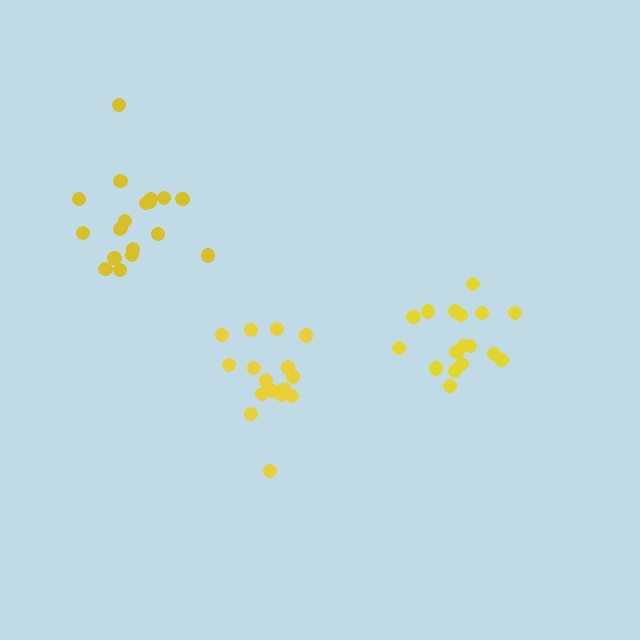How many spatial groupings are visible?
There are 3 spatial groupings.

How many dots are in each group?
Group 1: 16 dots, Group 2: 18 dots, Group 3: 19 dots (53 total).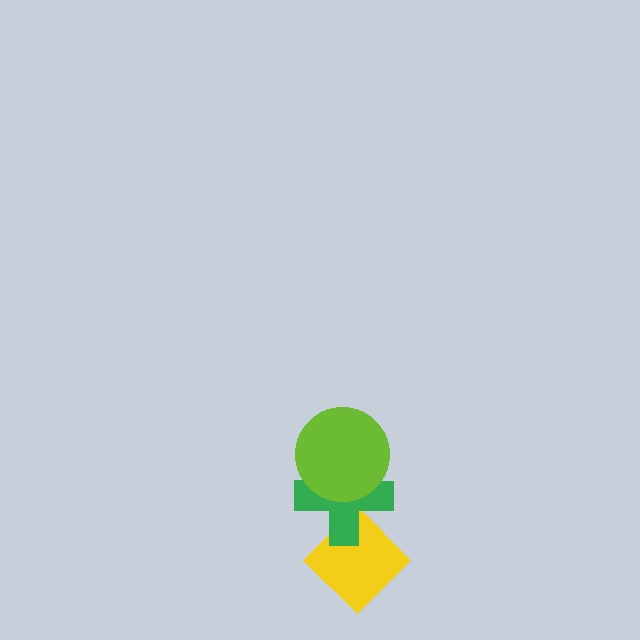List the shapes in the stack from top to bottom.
From top to bottom: the lime circle, the green cross, the yellow diamond.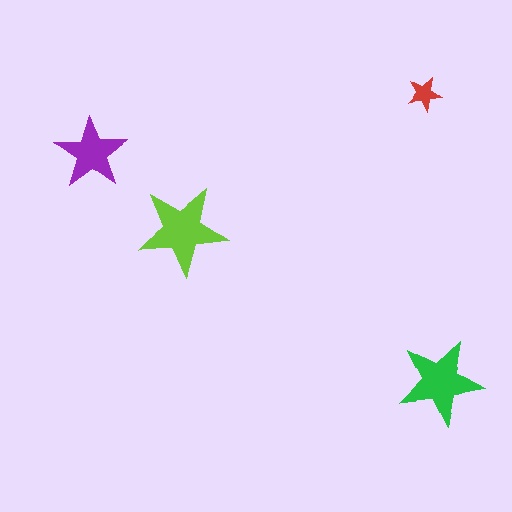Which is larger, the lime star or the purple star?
The lime one.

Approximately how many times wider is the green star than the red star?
About 2.5 times wider.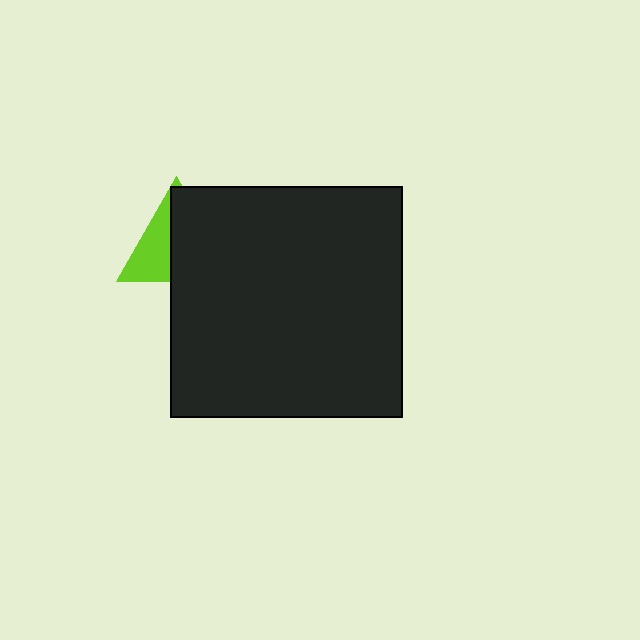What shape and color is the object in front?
The object in front is a black square.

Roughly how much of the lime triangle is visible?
A small part of it is visible (roughly 40%).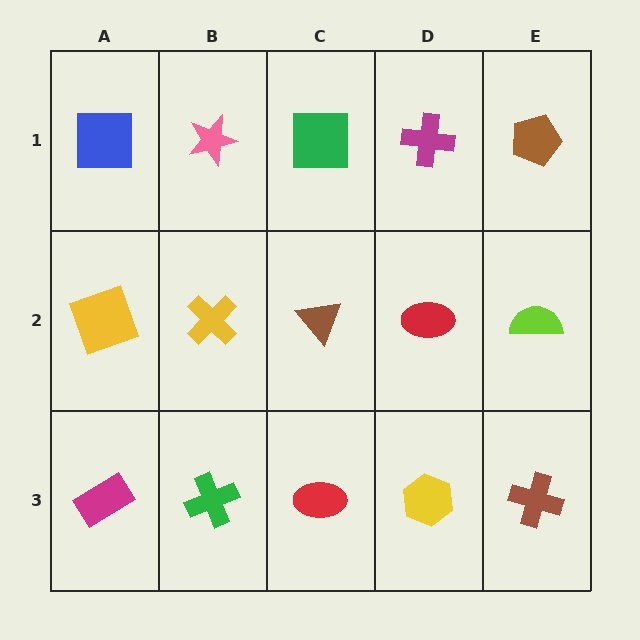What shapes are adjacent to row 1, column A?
A yellow square (row 2, column A), a pink star (row 1, column B).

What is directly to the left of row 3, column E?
A yellow hexagon.